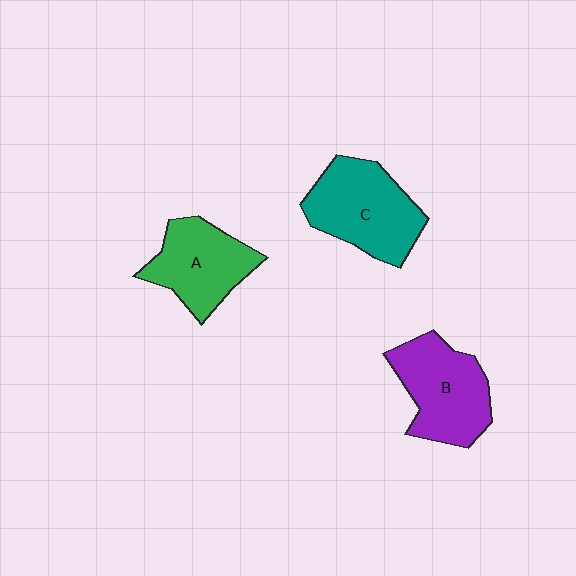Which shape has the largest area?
Shape C (teal).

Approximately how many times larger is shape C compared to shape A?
Approximately 1.2 times.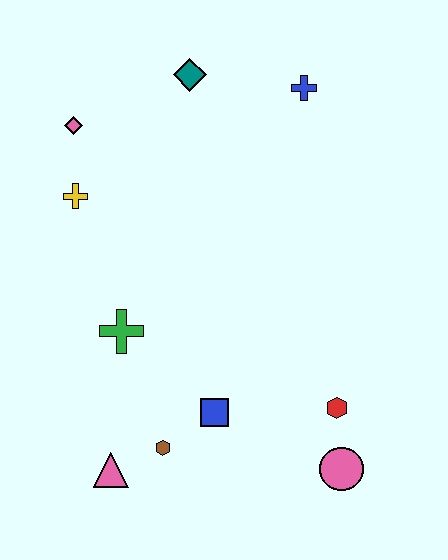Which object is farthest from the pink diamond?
The pink circle is farthest from the pink diamond.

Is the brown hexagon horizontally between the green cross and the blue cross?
Yes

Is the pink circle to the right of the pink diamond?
Yes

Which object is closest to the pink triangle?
The brown hexagon is closest to the pink triangle.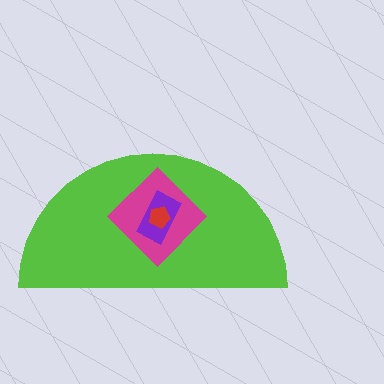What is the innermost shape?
The red pentagon.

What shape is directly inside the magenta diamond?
The purple rectangle.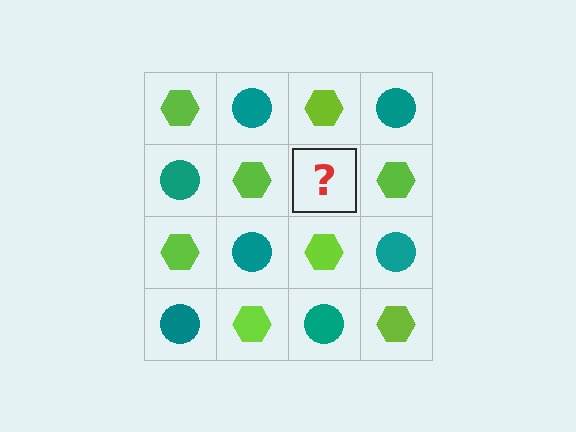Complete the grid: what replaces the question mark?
The question mark should be replaced with a teal circle.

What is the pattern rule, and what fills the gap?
The rule is that it alternates lime hexagon and teal circle in a checkerboard pattern. The gap should be filled with a teal circle.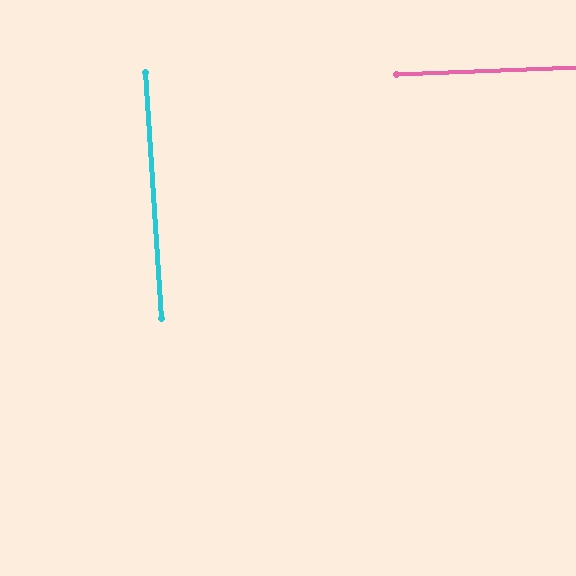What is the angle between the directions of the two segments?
Approximately 88 degrees.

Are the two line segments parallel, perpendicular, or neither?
Perpendicular — they meet at approximately 88°.